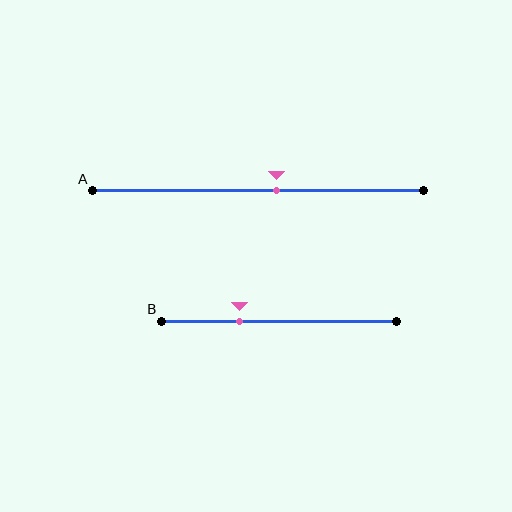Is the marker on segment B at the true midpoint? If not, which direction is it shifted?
No, the marker on segment B is shifted to the left by about 17% of the segment length.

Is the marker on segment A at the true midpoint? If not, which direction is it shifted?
No, the marker on segment A is shifted to the right by about 6% of the segment length.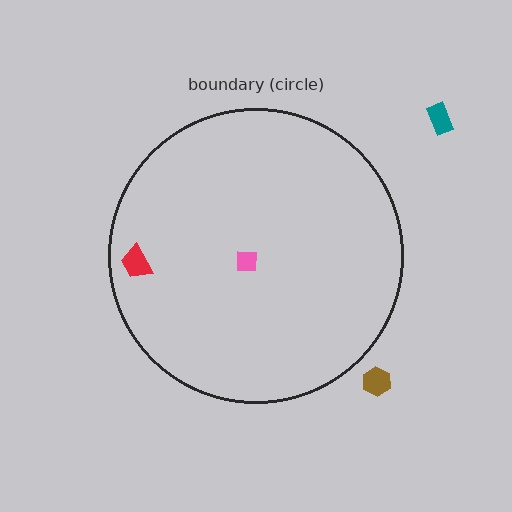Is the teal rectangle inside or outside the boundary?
Outside.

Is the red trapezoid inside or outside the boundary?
Inside.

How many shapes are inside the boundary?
2 inside, 2 outside.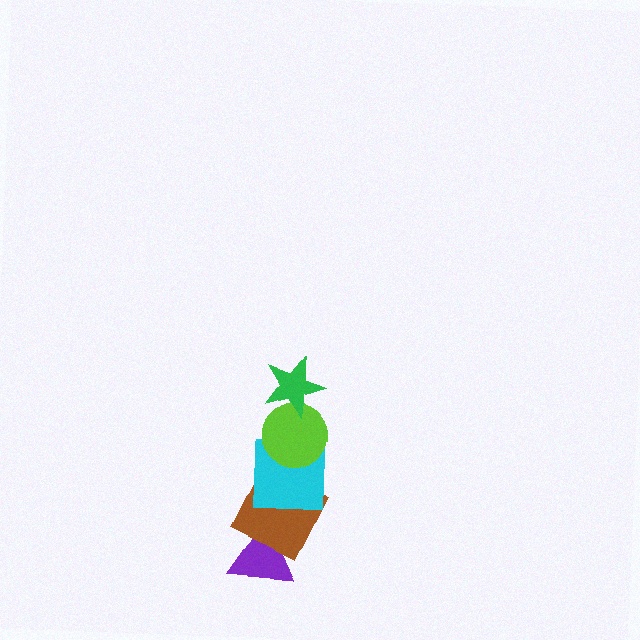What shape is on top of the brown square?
The cyan square is on top of the brown square.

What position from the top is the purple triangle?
The purple triangle is 5th from the top.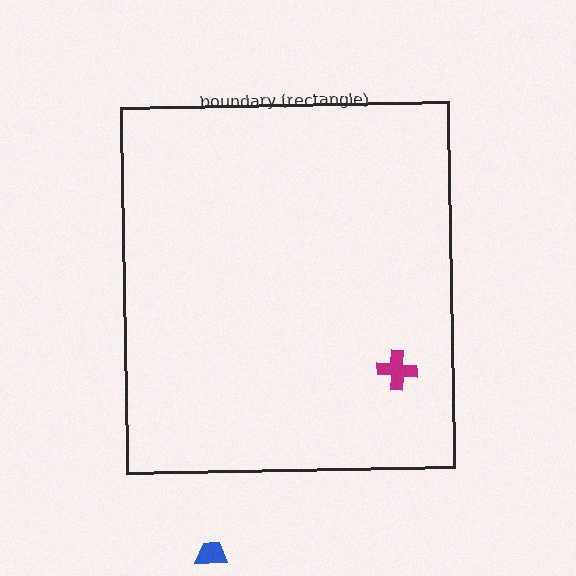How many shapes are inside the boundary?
1 inside, 1 outside.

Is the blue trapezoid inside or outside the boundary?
Outside.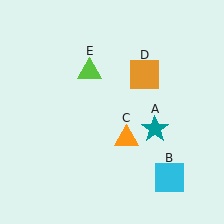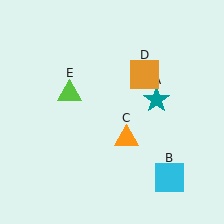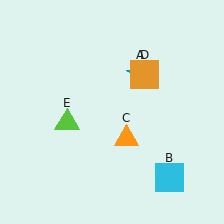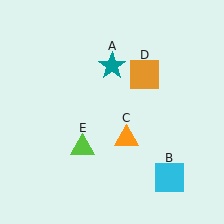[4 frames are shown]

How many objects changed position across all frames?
2 objects changed position: teal star (object A), lime triangle (object E).